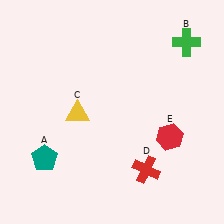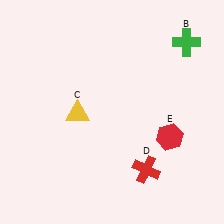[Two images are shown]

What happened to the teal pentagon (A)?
The teal pentagon (A) was removed in Image 2. It was in the bottom-left area of Image 1.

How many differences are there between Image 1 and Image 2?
There is 1 difference between the two images.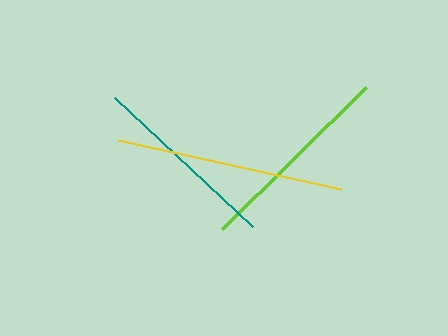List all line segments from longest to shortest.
From longest to shortest: yellow, lime, teal.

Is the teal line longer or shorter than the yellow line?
The yellow line is longer than the teal line.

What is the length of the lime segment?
The lime segment is approximately 202 pixels long.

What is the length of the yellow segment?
The yellow segment is approximately 228 pixels long.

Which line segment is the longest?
The yellow line is the longest at approximately 228 pixels.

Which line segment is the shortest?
The teal line is the shortest at approximately 189 pixels.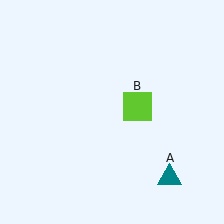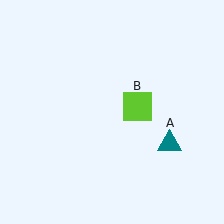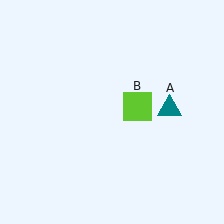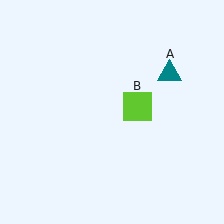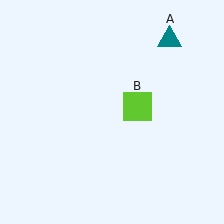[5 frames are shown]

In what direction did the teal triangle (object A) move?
The teal triangle (object A) moved up.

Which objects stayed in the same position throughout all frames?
Lime square (object B) remained stationary.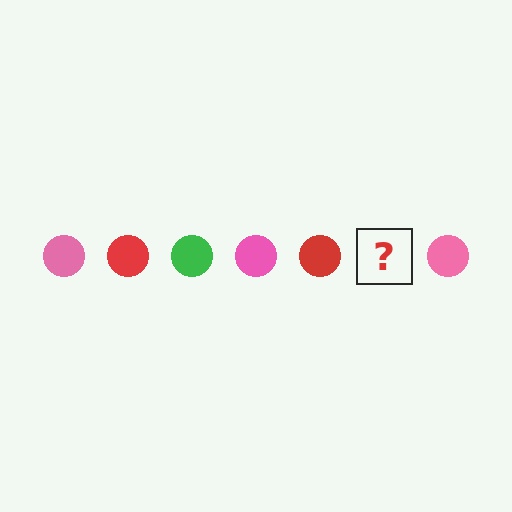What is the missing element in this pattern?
The missing element is a green circle.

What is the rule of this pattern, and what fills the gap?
The rule is that the pattern cycles through pink, red, green circles. The gap should be filled with a green circle.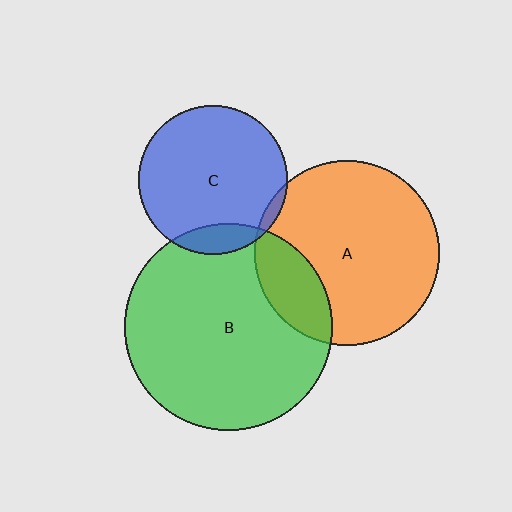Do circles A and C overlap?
Yes.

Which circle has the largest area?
Circle B (green).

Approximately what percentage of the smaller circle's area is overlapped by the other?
Approximately 5%.